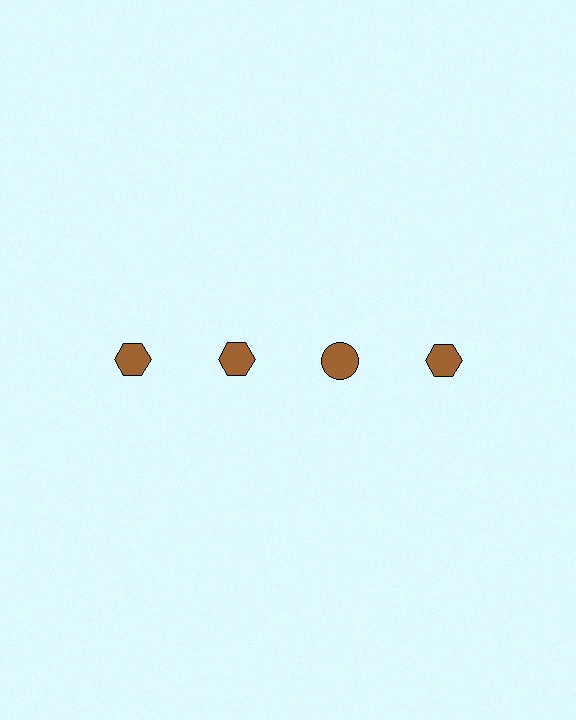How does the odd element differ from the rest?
It has a different shape: circle instead of hexagon.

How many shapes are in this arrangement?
There are 4 shapes arranged in a grid pattern.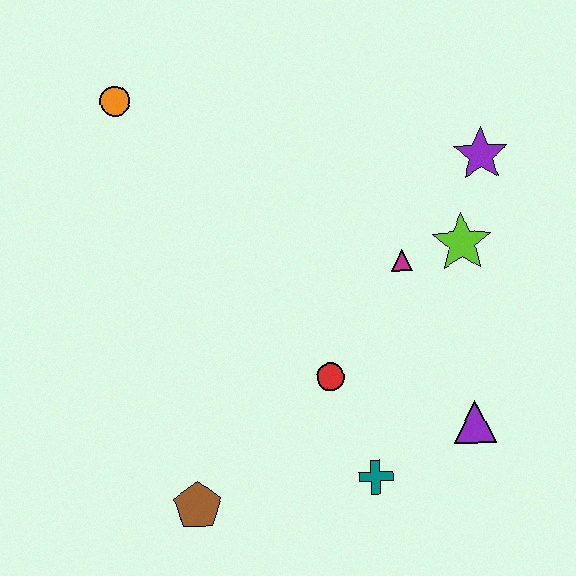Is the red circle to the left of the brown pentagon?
No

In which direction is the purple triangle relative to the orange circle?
The purple triangle is to the right of the orange circle.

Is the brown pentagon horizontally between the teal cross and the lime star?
No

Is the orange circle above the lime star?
Yes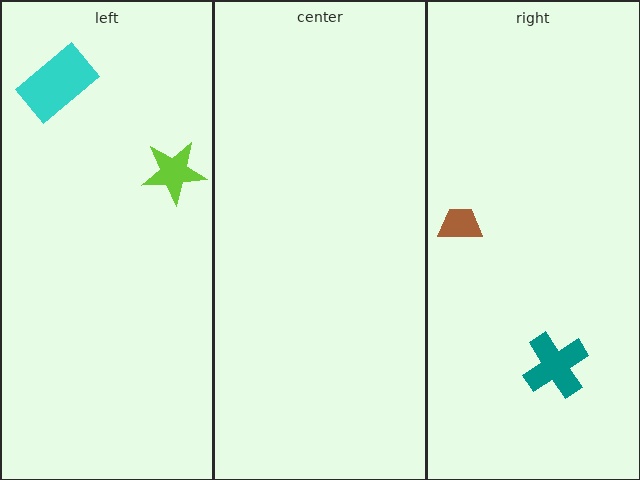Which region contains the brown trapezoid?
The right region.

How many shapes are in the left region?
2.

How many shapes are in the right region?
2.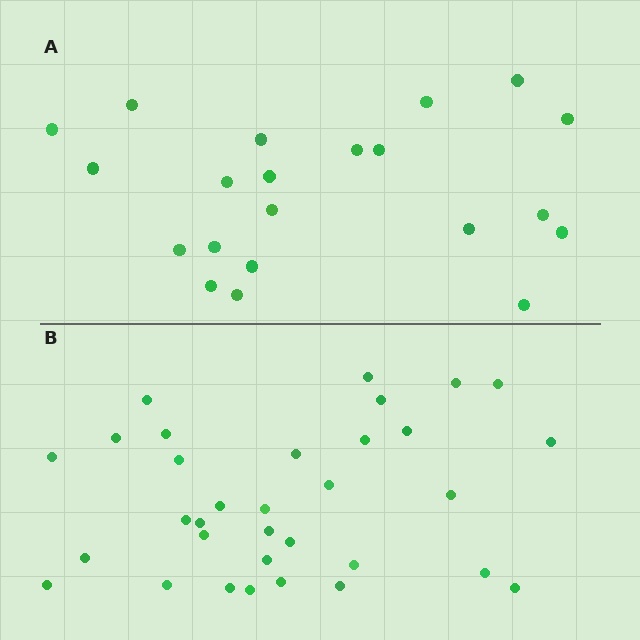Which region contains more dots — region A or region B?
Region B (the bottom region) has more dots.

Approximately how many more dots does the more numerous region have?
Region B has roughly 12 or so more dots than region A.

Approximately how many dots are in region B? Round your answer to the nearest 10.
About 30 dots. (The exact count is 33, which rounds to 30.)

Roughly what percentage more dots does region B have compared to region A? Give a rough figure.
About 55% more.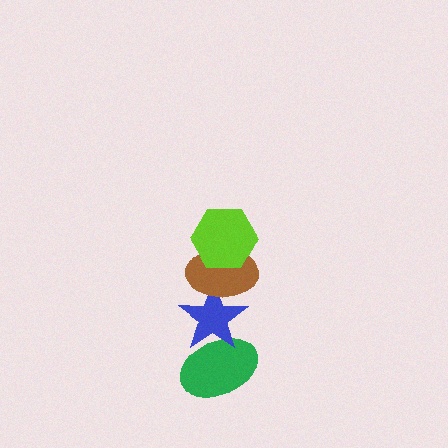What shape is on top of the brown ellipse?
The lime hexagon is on top of the brown ellipse.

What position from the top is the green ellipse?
The green ellipse is 4th from the top.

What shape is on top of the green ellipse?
The blue star is on top of the green ellipse.